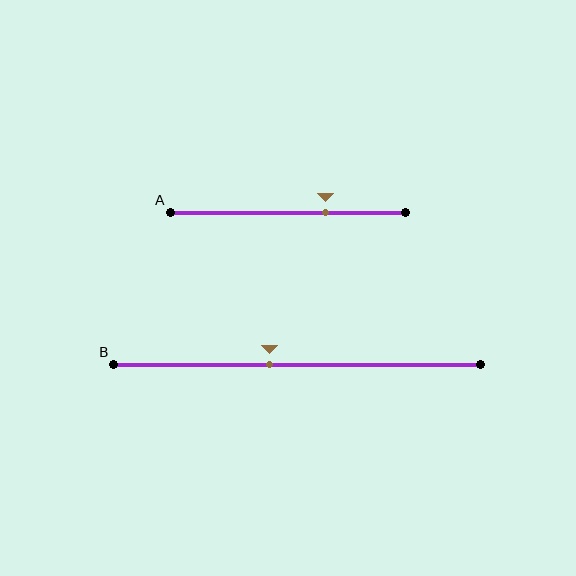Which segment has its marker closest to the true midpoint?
Segment B has its marker closest to the true midpoint.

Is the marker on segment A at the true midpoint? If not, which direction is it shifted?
No, the marker on segment A is shifted to the right by about 16% of the segment length.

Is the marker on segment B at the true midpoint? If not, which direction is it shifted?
No, the marker on segment B is shifted to the left by about 8% of the segment length.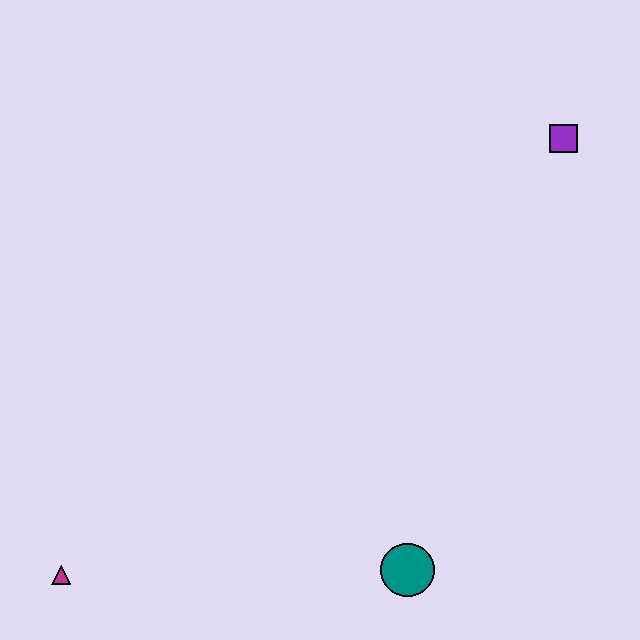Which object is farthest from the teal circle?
The purple square is farthest from the teal circle.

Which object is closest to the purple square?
The teal circle is closest to the purple square.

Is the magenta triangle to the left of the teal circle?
Yes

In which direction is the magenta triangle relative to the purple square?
The magenta triangle is to the left of the purple square.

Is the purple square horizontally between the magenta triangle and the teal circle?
No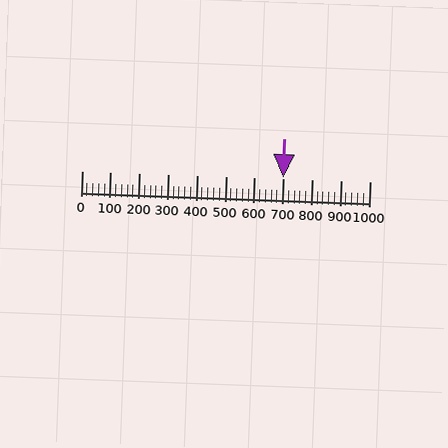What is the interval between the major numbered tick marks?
The major tick marks are spaced 100 units apart.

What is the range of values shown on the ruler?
The ruler shows values from 0 to 1000.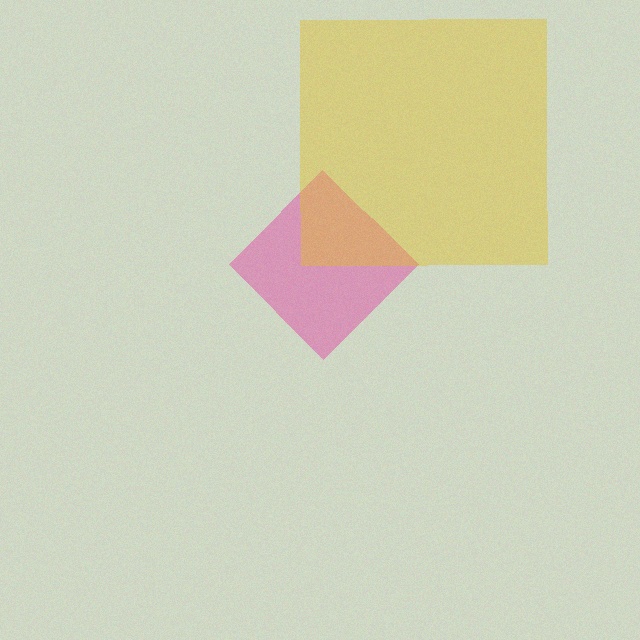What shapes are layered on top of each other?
The layered shapes are: a pink diamond, a yellow square.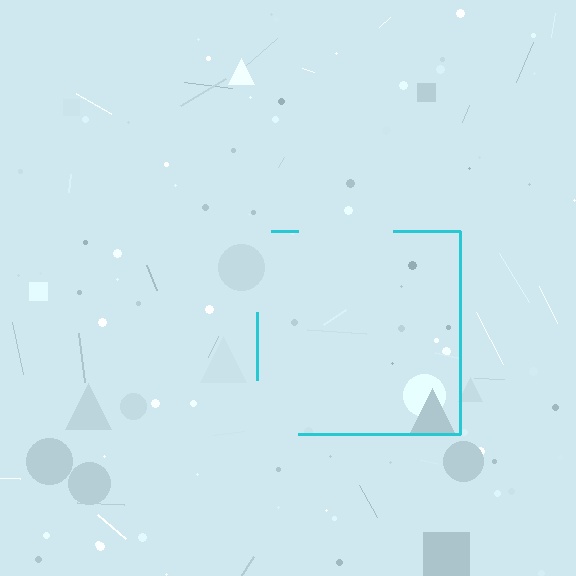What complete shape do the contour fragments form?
The contour fragments form a square.